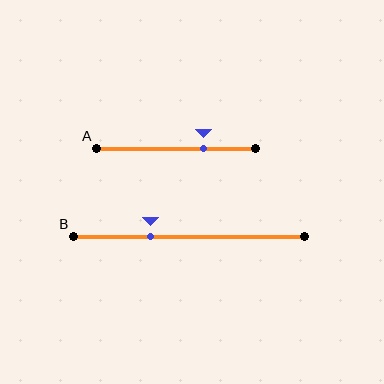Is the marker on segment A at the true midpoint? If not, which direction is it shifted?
No, the marker on segment A is shifted to the right by about 17% of the segment length.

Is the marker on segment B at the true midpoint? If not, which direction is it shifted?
No, the marker on segment B is shifted to the left by about 17% of the segment length.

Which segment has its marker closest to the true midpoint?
Segment B has its marker closest to the true midpoint.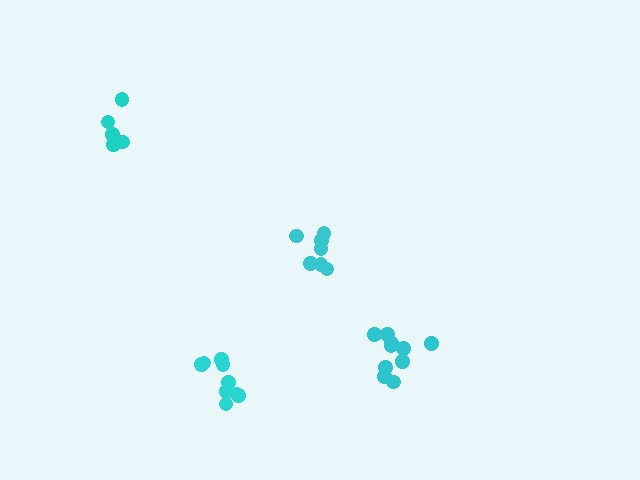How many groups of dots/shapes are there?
There are 4 groups.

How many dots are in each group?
Group 1: 5 dots, Group 2: 10 dots, Group 3: 7 dots, Group 4: 9 dots (31 total).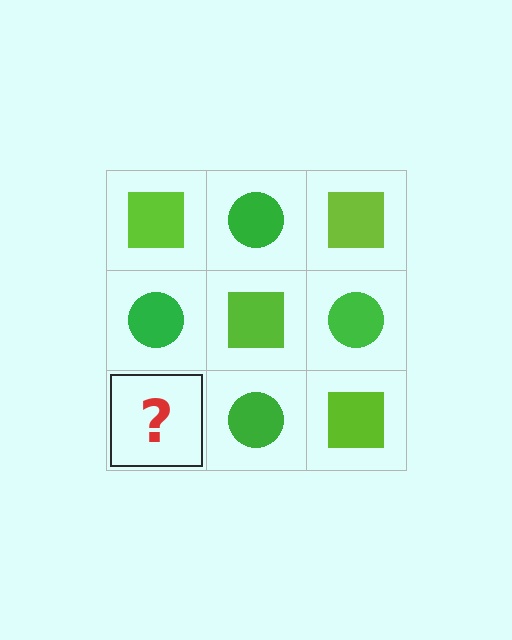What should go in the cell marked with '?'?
The missing cell should contain a lime square.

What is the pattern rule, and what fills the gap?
The rule is that it alternates lime square and green circle in a checkerboard pattern. The gap should be filled with a lime square.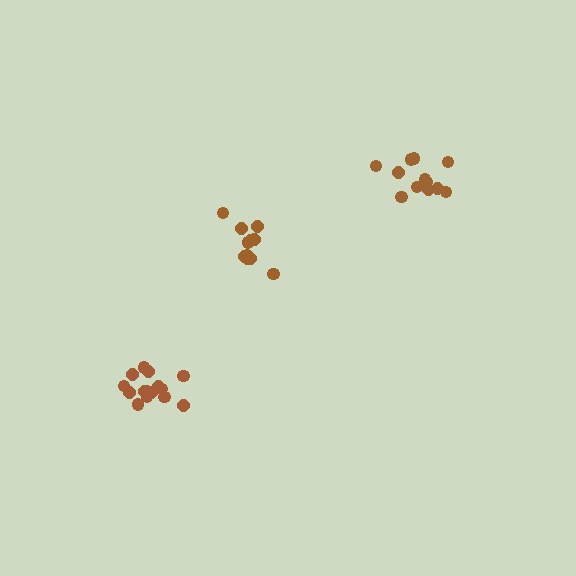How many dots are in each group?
Group 1: 15 dots, Group 2: 11 dots, Group 3: 12 dots (38 total).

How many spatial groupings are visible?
There are 3 spatial groupings.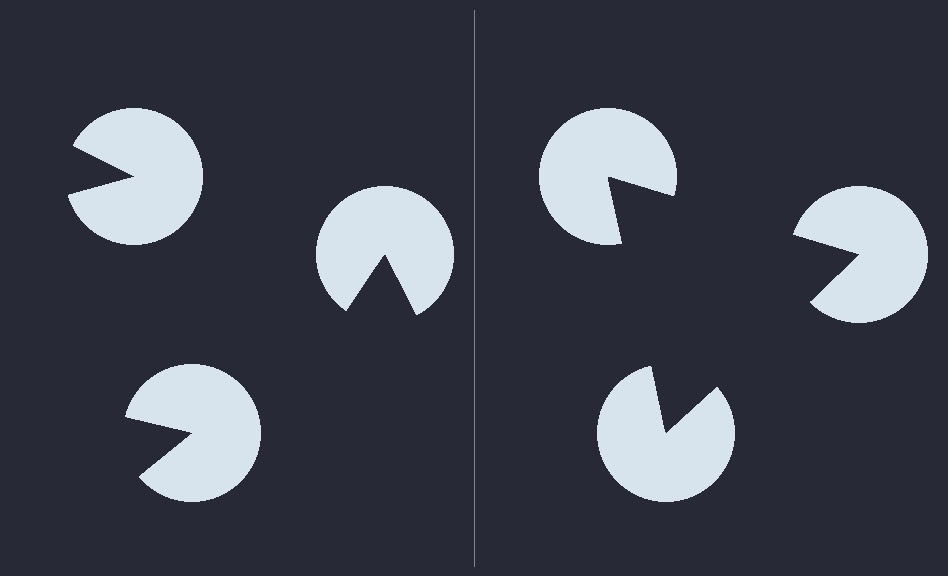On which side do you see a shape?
An illusory triangle appears on the right side. On the left side the wedge cuts are rotated, so no coherent shape forms.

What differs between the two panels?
The pac-man discs are positioned identically on both sides; only the wedge orientations differ. On the right they align to a triangle; on the left they are misaligned.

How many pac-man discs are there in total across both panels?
6 — 3 on each side.